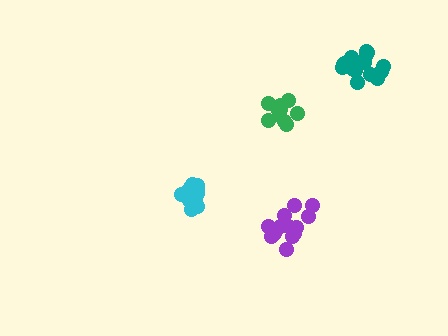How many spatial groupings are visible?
There are 4 spatial groupings.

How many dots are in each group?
Group 1: 13 dots, Group 2: 12 dots, Group 3: 12 dots, Group 4: 16 dots (53 total).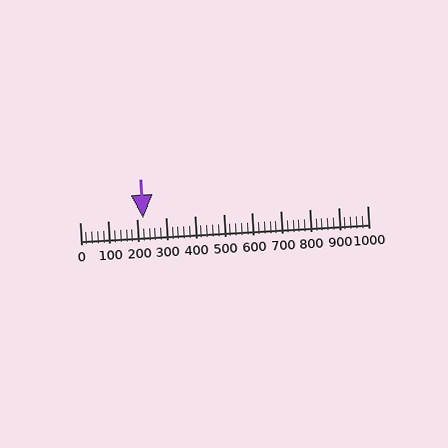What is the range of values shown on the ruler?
The ruler shows values from 0 to 1000.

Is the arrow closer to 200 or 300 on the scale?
The arrow is closer to 200.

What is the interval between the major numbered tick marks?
The major tick marks are spaced 100 units apart.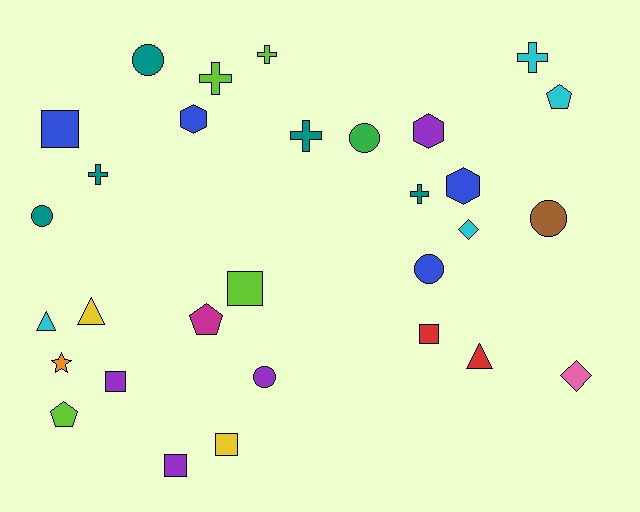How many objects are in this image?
There are 30 objects.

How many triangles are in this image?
There are 3 triangles.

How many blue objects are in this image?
There are 4 blue objects.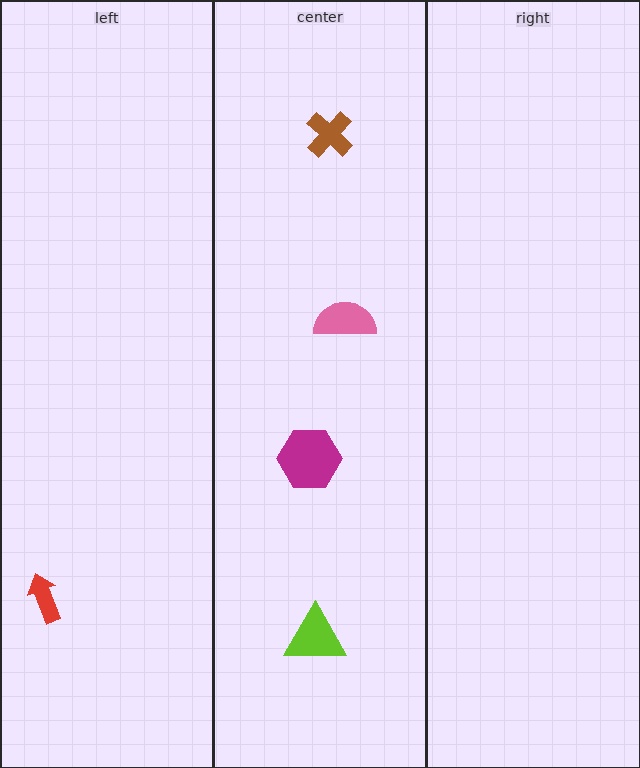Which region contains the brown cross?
The center region.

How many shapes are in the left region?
1.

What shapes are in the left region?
The red arrow.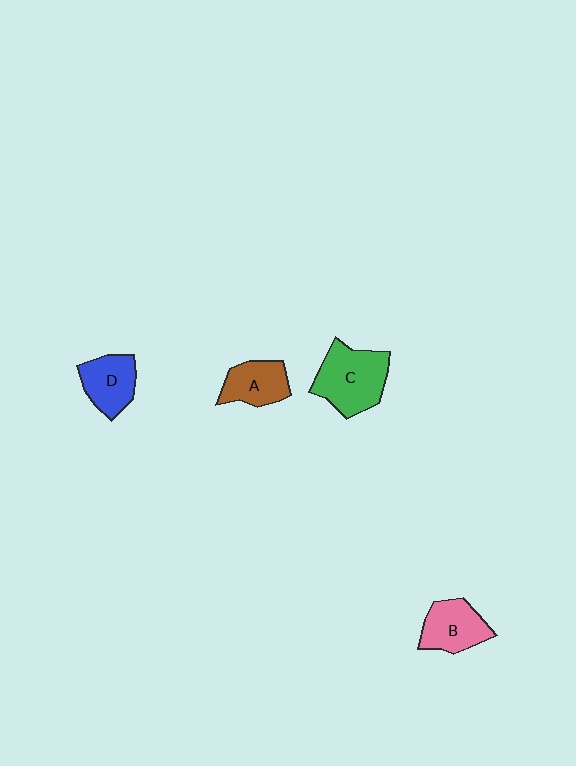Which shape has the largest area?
Shape C (green).